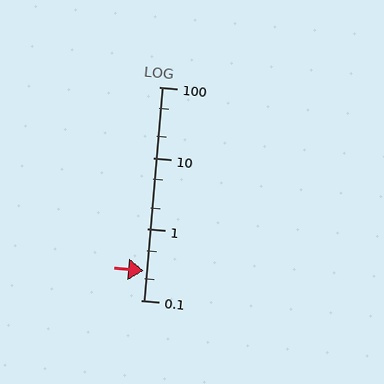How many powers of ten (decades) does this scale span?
The scale spans 3 decades, from 0.1 to 100.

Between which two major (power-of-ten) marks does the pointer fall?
The pointer is between 0.1 and 1.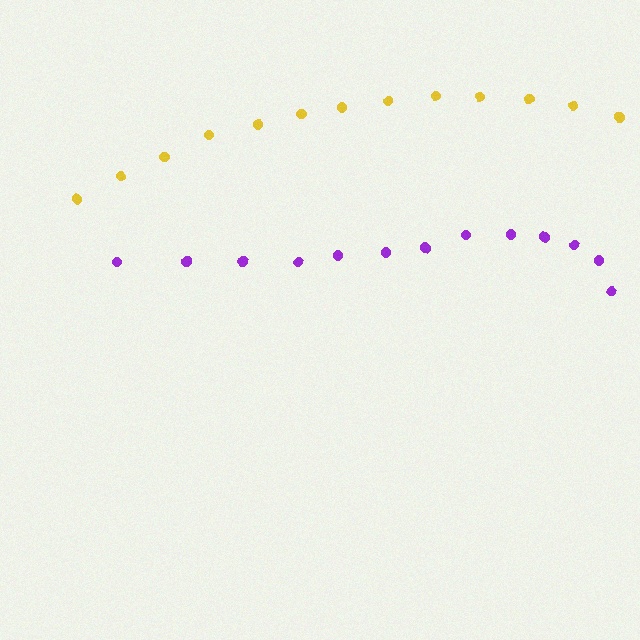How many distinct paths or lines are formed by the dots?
There are 2 distinct paths.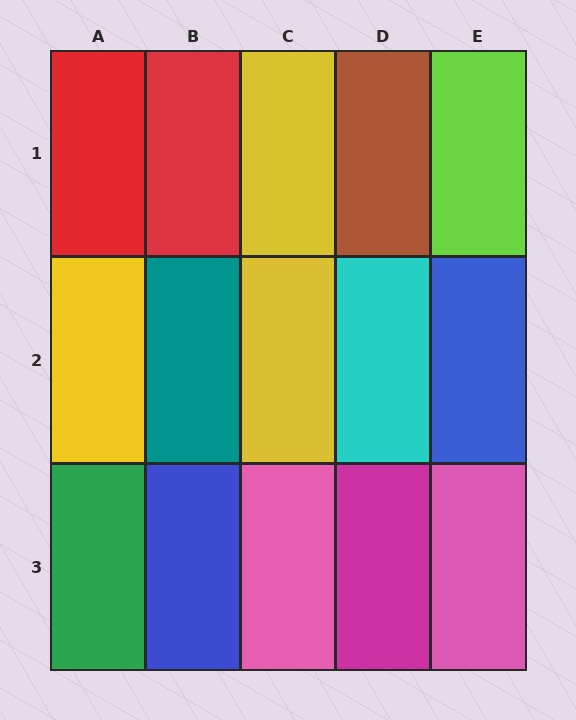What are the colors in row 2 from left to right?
Yellow, teal, yellow, cyan, blue.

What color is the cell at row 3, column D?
Magenta.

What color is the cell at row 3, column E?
Pink.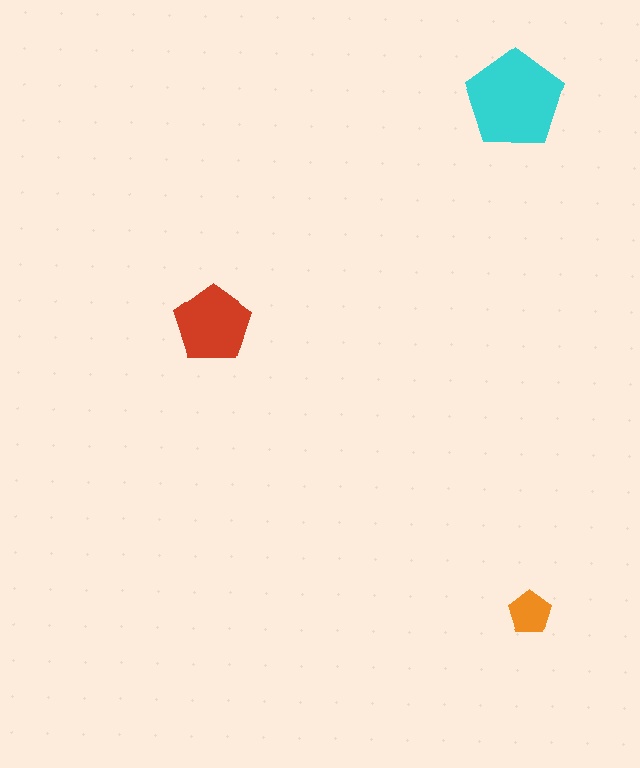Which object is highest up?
The cyan pentagon is topmost.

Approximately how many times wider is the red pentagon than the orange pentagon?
About 2 times wider.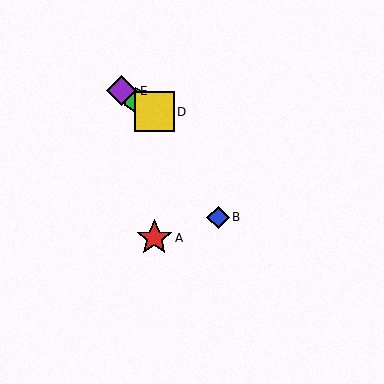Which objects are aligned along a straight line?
Objects C, D, E are aligned along a straight line.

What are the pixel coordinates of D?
Object D is at (154, 112).